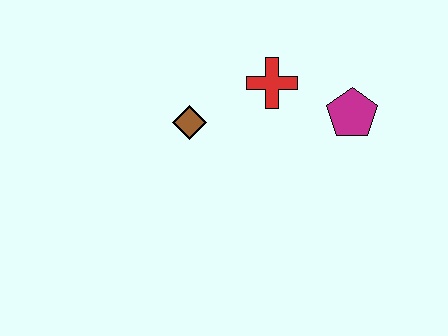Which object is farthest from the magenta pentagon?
The brown diamond is farthest from the magenta pentagon.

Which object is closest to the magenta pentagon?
The red cross is closest to the magenta pentagon.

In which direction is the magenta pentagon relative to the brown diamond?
The magenta pentagon is to the right of the brown diamond.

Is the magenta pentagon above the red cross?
No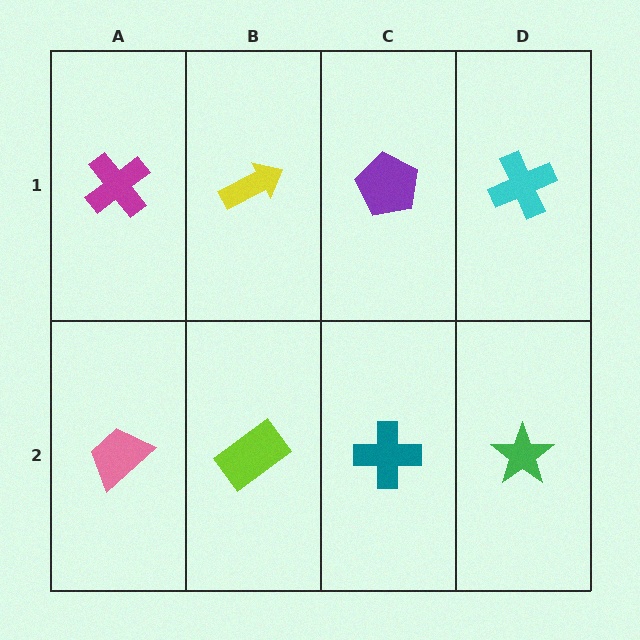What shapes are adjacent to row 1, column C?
A teal cross (row 2, column C), a yellow arrow (row 1, column B), a cyan cross (row 1, column D).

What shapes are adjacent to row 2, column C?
A purple pentagon (row 1, column C), a lime rectangle (row 2, column B), a green star (row 2, column D).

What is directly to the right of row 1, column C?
A cyan cross.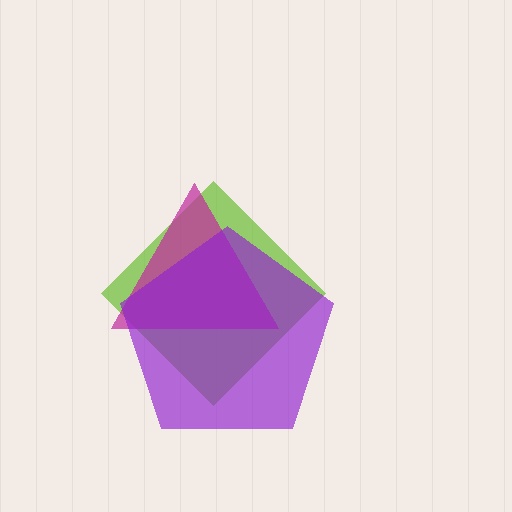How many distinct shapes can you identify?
There are 3 distinct shapes: a lime diamond, a magenta triangle, a purple pentagon.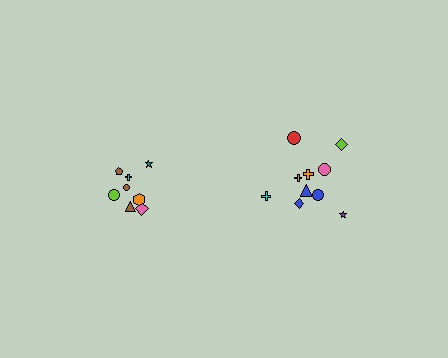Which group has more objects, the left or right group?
The right group.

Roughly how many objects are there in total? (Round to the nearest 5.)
Roughly 20 objects in total.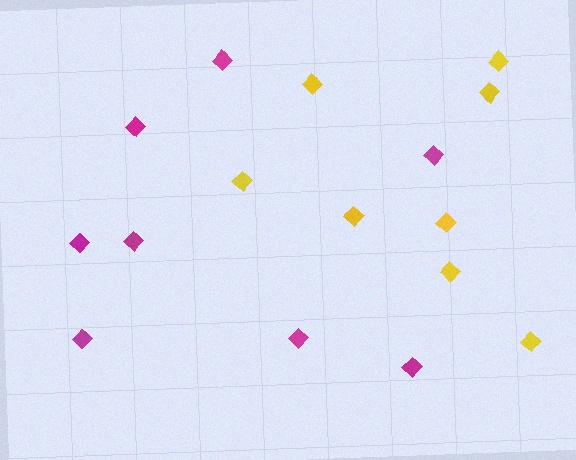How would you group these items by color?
There are 2 groups: one group of yellow diamonds (8) and one group of magenta diamonds (8).